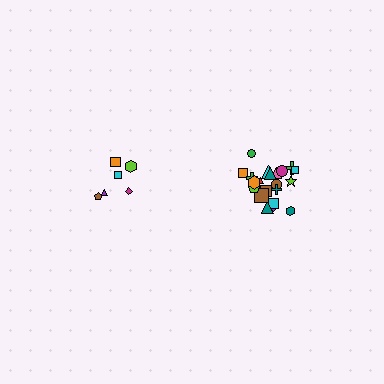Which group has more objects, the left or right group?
The right group.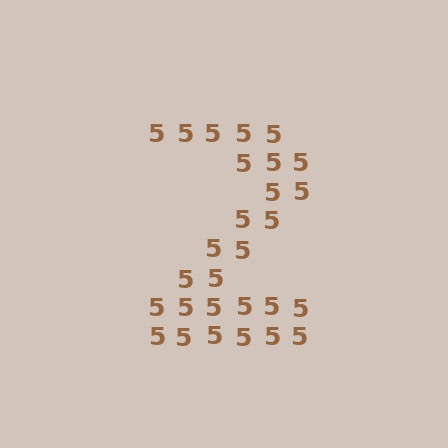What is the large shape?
The large shape is the digit 2.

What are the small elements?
The small elements are digit 5's.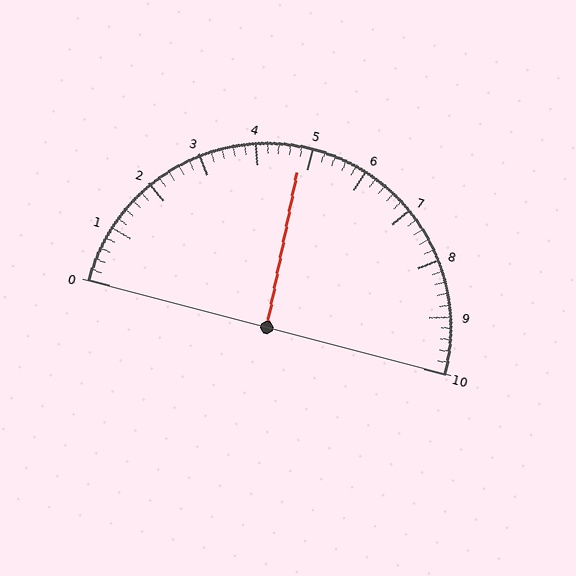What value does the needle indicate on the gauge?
The needle indicates approximately 4.8.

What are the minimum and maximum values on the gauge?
The gauge ranges from 0 to 10.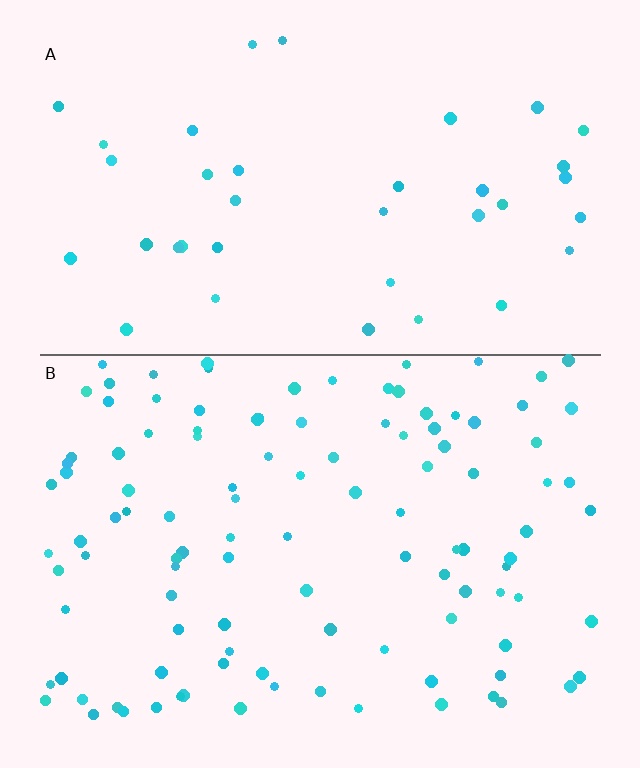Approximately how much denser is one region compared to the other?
Approximately 2.9× — region B over region A.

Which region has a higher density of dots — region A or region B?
B (the bottom).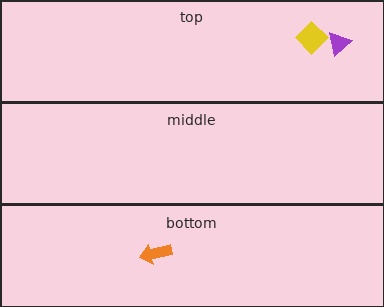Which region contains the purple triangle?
The top region.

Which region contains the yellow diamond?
The top region.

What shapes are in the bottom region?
The orange arrow.